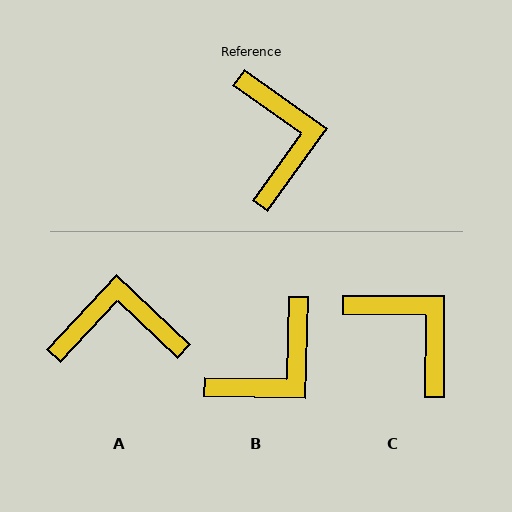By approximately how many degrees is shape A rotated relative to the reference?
Approximately 83 degrees counter-clockwise.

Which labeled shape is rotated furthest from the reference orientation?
A, about 83 degrees away.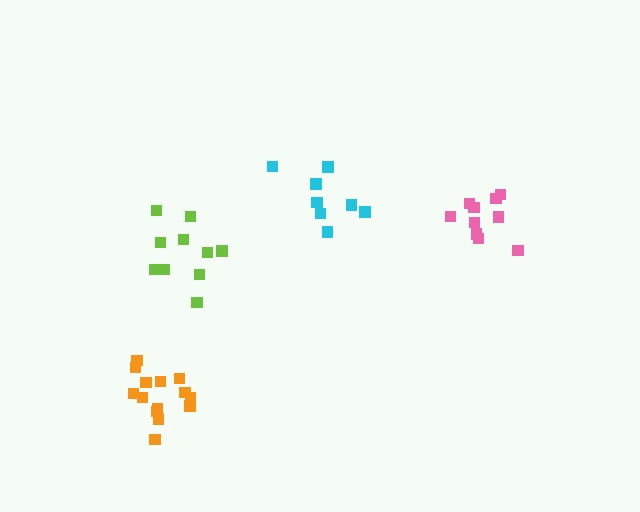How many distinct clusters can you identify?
There are 4 distinct clusters.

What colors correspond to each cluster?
The clusters are colored: lime, orange, pink, cyan.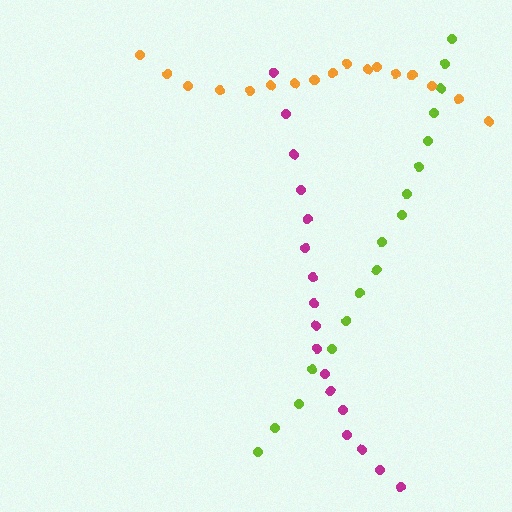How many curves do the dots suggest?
There are 3 distinct paths.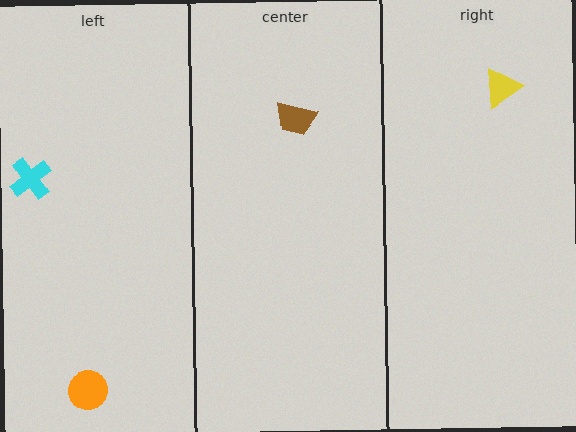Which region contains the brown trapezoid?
The center region.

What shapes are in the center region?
The brown trapezoid.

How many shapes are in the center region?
1.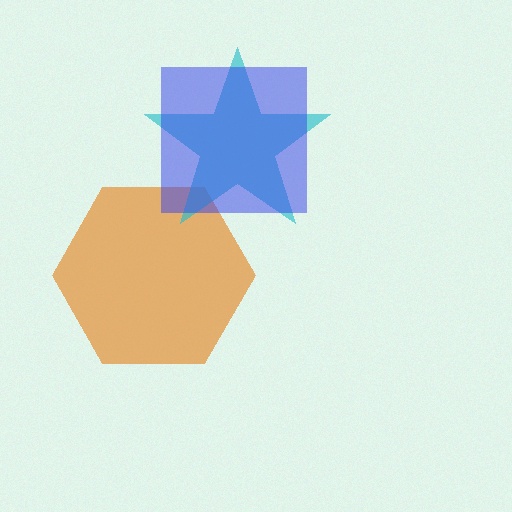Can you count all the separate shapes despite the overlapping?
Yes, there are 3 separate shapes.